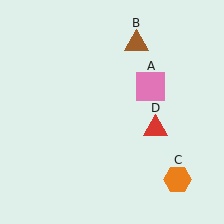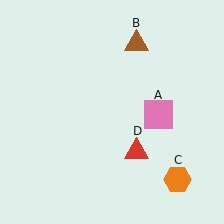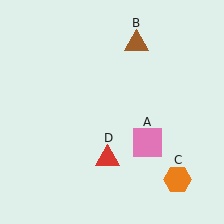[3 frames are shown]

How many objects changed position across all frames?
2 objects changed position: pink square (object A), red triangle (object D).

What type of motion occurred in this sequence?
The pink square (object A), red triangle (object D) rotated clockwise around the center of the scene.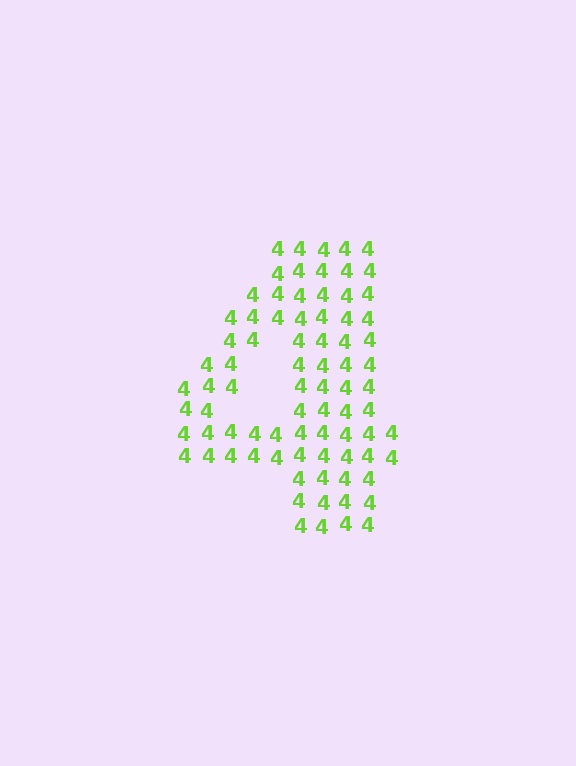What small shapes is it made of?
It is made of small digit 4's.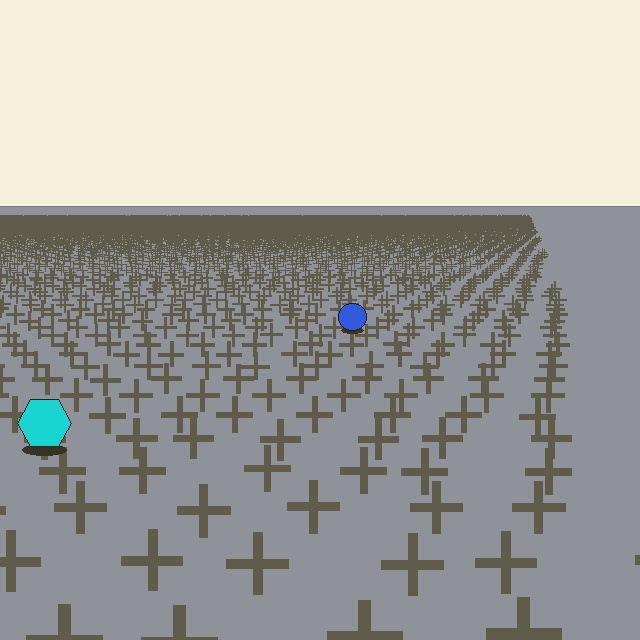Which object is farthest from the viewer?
The blue circle is farthest from the viewer. It appears smaller and the ground texture around it is denser.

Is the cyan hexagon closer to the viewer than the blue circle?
Yes. The cyan hexagon is closer — you can tell from the texture gradient: the ground texture is coarser near it.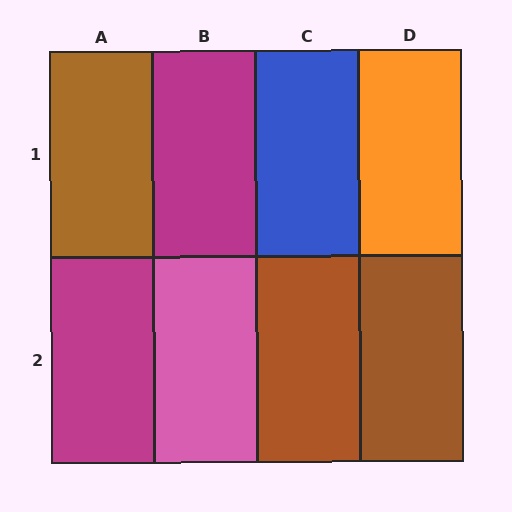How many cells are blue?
1 cell is blue.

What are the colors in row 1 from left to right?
Brown, magenta, blue, orange.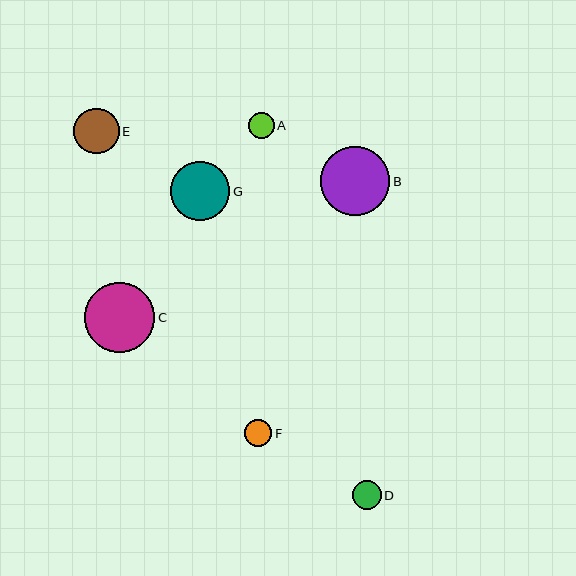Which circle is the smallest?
Circle A is the smallest with a size of approximately 26 pixels.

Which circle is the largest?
Circle C is the largest with a size of approximately 70 pixels.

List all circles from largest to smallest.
From largest to smallest: C, B, G, E, D, F, A.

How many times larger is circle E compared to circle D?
Circle E is approximately 1.6 times the size of circle D.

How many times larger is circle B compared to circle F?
Circle B is approximately 2.5 times the size of circle F.